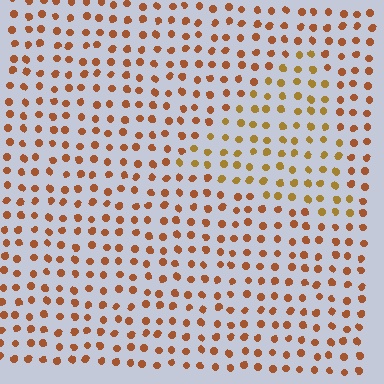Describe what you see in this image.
The image is filled with small brown elements in a uniform arrangement. A triangle-shaped region is visible where the elements are tinted to a slightly different hue, forming a subtle color boundary.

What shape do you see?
I see a triangle.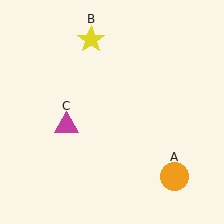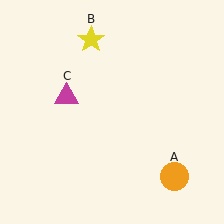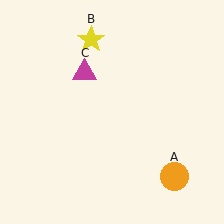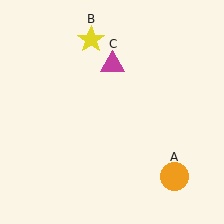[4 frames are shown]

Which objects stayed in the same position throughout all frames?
Orange circle (object A) and yellow star (object B) remained stationary.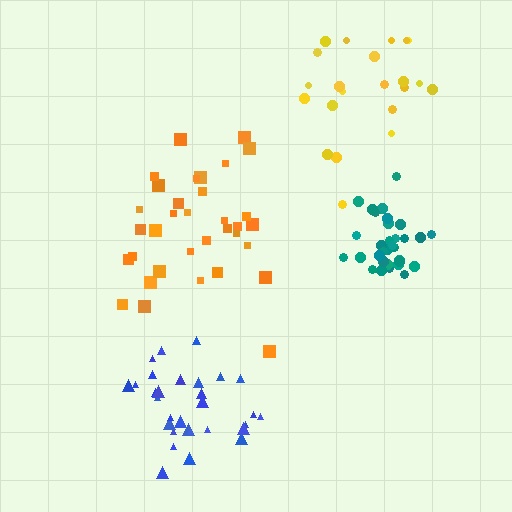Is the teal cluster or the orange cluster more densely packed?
Teal.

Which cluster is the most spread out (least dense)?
Yellow.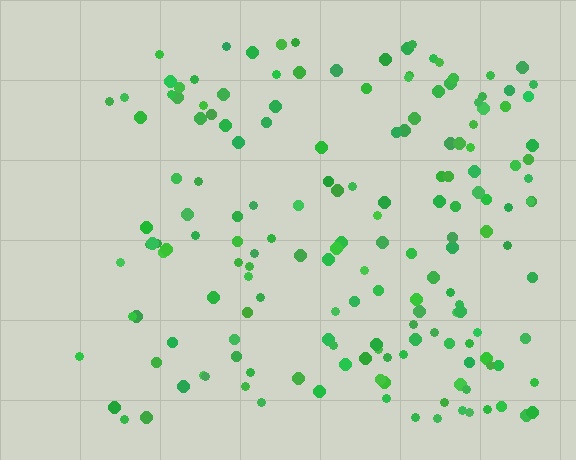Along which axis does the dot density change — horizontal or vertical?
Horizontal.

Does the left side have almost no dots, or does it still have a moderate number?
Still a moderate number, just noticeably fewer than the right.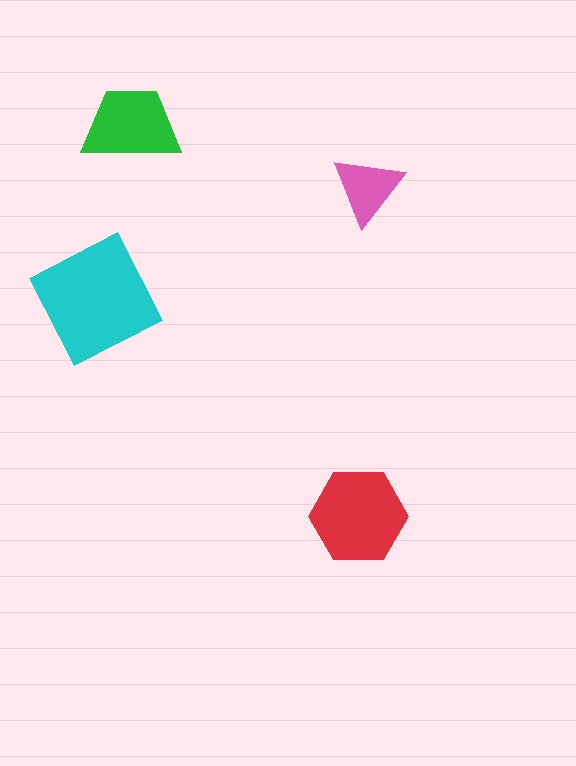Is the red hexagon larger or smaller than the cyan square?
Smaller.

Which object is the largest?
The cyan square.